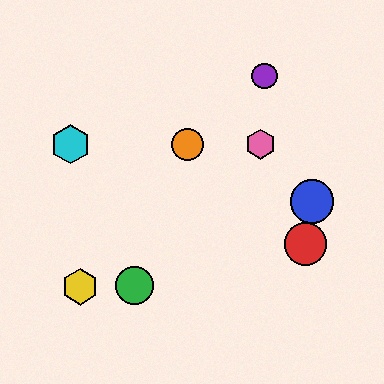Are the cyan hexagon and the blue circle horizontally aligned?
No, the cyan hexagon is at y≈144 and the blue circle is at y≈201.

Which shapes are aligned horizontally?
The orange circle, the cyan hexagon, the pink hexagon are aligned horizontally.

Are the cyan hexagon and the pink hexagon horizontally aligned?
Yes, both are at y≈144.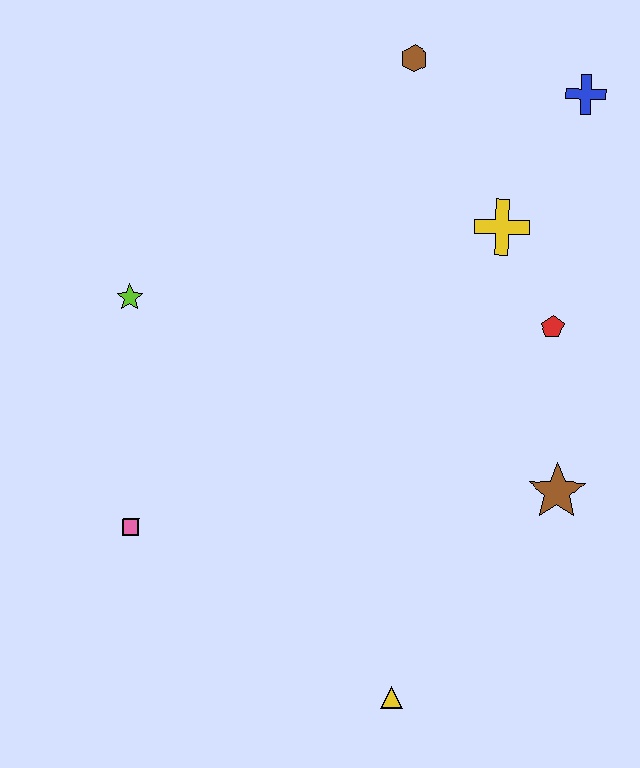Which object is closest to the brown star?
The red pentagon is closest to the brown star.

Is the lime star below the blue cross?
Yes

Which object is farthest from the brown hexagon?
The yellow triangle is farthest from the brown hexagon.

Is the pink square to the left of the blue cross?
Yes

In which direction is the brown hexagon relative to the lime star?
The brown hexagon is to the right of the lime star.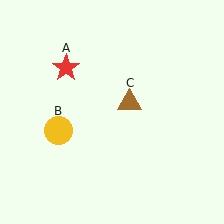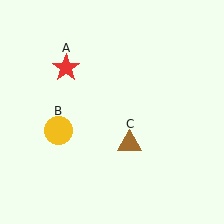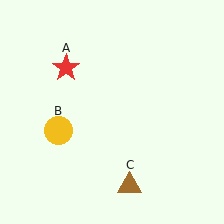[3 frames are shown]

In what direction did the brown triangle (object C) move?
The brown triangle (object C) moved down.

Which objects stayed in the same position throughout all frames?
Red star (object A) and yellow circle (object B) remained stationary.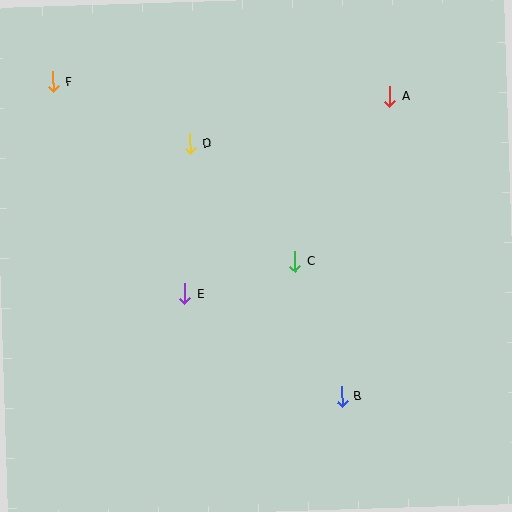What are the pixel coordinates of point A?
Point A is at (390, 96).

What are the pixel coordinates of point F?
Point F is at (53, 82).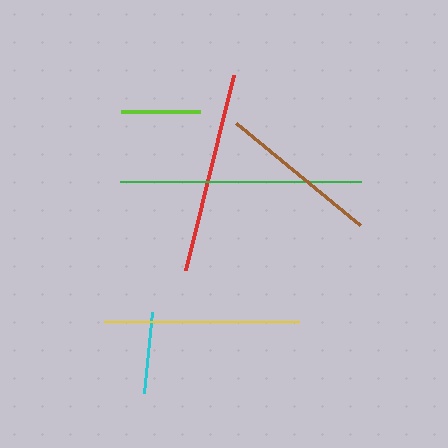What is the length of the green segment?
The green segment is approximately 241 pixels long.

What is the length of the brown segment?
The brown segment is approximately 160 pixels long.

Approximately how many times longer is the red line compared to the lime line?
The red line is approximately 2.6 times the length of the lime line.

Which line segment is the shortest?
The lime line is the shortest at approximately 78 pixels.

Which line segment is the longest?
The green line is the longest at approximately 241 pixels.